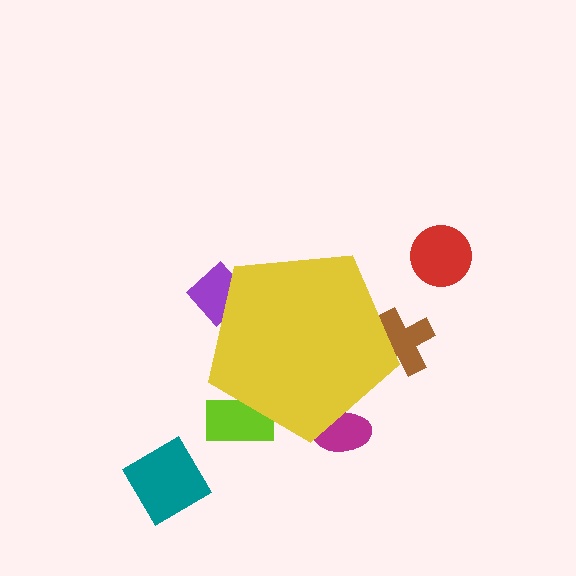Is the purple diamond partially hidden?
Yes, the purple diamond is partially hidden behind the yellow pentagon.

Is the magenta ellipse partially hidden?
Yes, the magenta ellipse is partially hidden behind the yellow pentagon.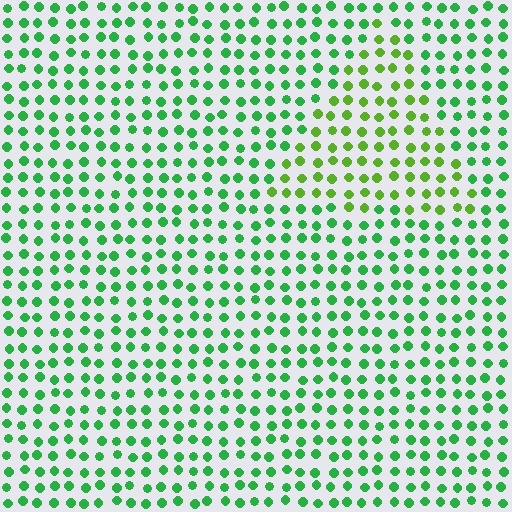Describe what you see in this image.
The image is filled with small green elements in a uniform arrangement. A triangle-shaped region is visible where the elements are tinted to a slightly different hue, forming a subtle color boundary.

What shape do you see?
I see a triangle.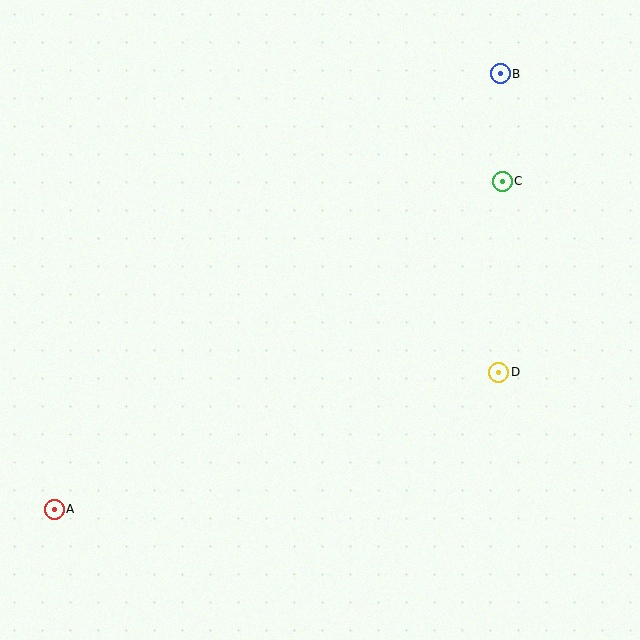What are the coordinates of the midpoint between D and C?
The midpoint between D and C is at (501, 277).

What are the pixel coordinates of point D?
Point D is at (499, 372).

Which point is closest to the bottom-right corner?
Point D is closest to the bottom-right corner.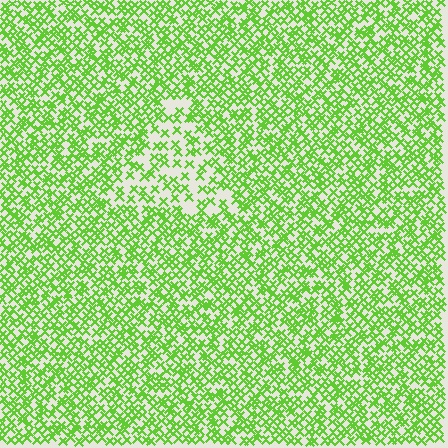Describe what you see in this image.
The image contains small lime elements arranged at two different densities. A triangle-shaped region is visible where the elements are less densely packed than the surrounding area.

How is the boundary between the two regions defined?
The boundary is defined by a change in element density (approximately 1.9x ratio). All elements are the same color, size, and shape.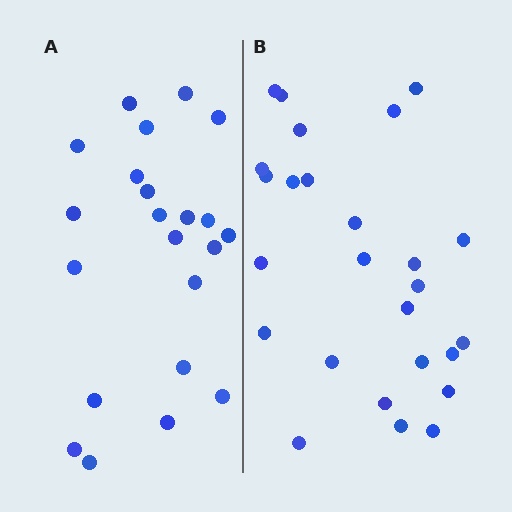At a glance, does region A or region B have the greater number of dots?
Region B (the right region) has more dots.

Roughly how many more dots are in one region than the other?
Region B has about 4 more dots than region A.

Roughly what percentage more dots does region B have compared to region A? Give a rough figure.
About 20% more.